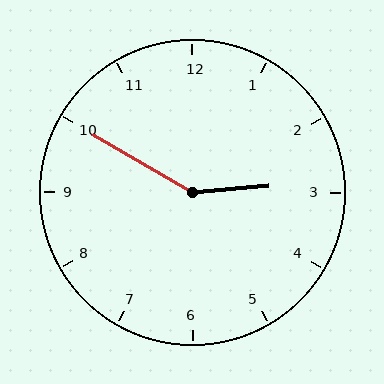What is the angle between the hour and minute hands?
Approximately 145 degrees.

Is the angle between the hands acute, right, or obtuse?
It is obtuse.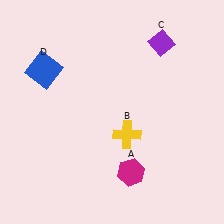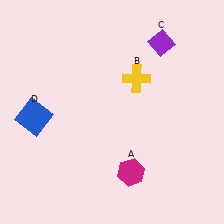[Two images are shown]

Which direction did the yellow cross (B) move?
The yellow cross (B) moved up.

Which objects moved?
The objects that moved are: the yellow cross (B), the blue square (D).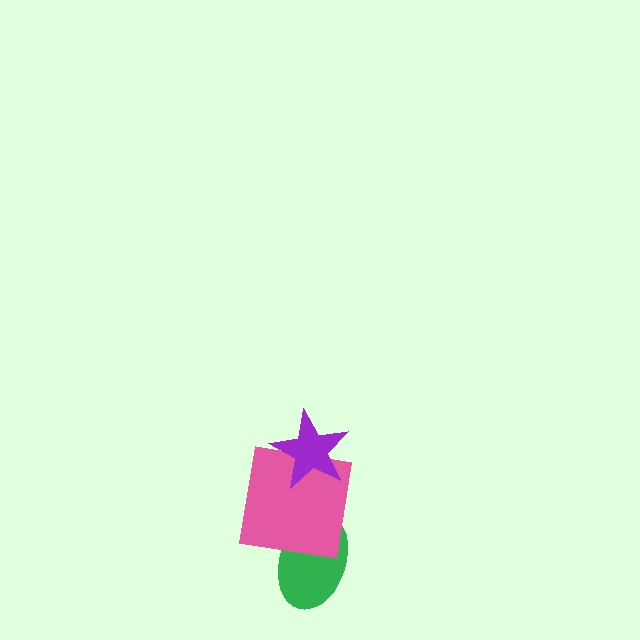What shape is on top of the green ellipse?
The pink square is on top of the green ellipse.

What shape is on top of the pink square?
The purple star is on top of the pink square.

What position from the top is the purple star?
The purple star is 1st from the top.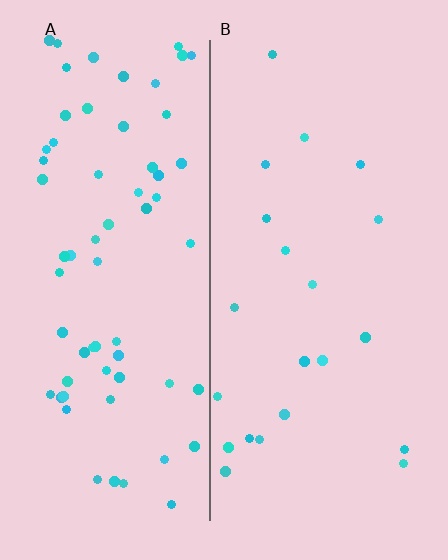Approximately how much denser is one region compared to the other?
Approximately 3.1× — region A over region B.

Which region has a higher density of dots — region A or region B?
A (the left).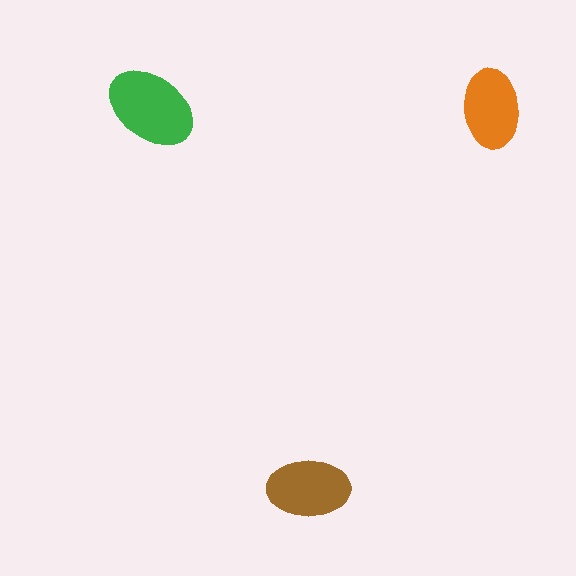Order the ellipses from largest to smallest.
the green one, the brown one, the orange one.